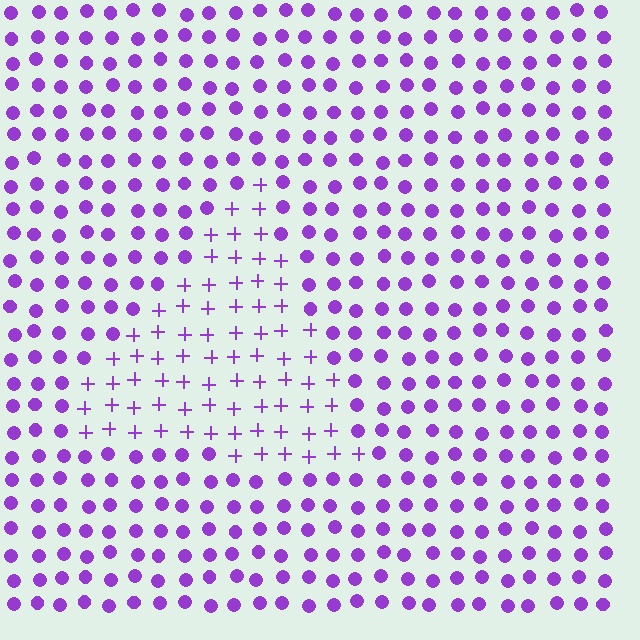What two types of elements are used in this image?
The image uses plus signs inside the triangle region and circles outside it.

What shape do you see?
I see a triangle.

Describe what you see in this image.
The image is filled with small purple elements arranged in a uniform grid. A triangle-shaped region contains plus signs, while the surrounding area contains circles. The boundary is defined purely by the change in element shape.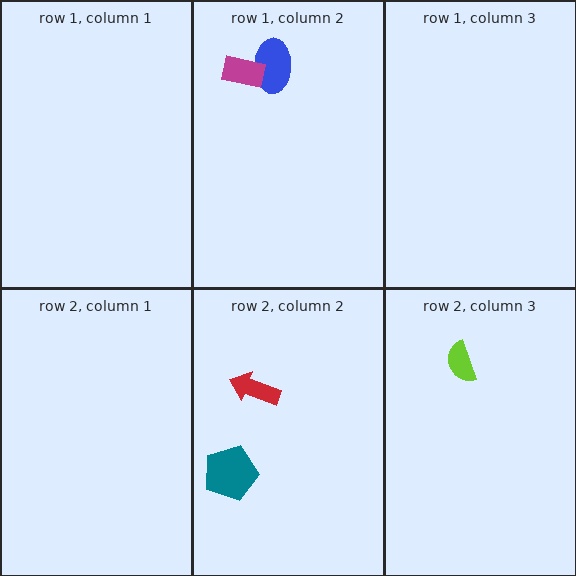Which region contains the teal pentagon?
The row 2, column 2 region.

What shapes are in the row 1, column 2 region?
The blue ellipse, the magenta rectangle.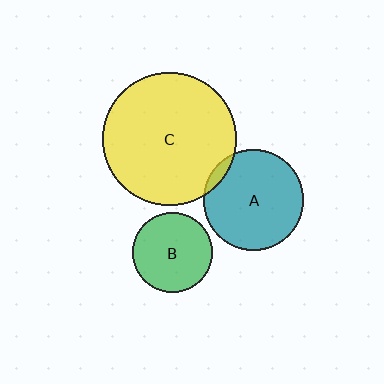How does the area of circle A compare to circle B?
Approximately 1.6 times.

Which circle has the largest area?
Circle C (yellow).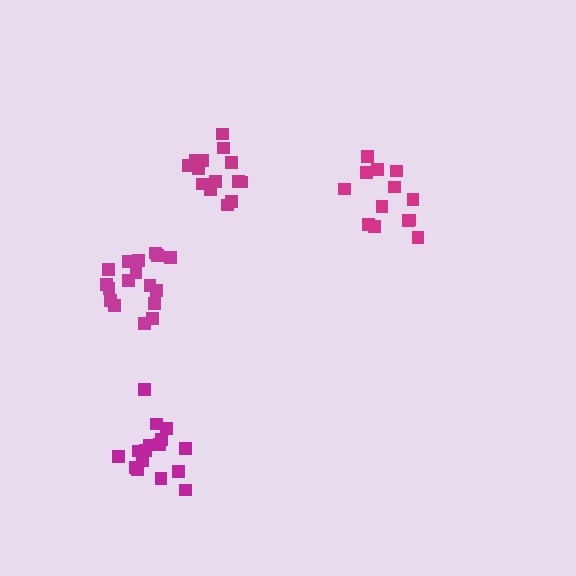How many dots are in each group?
Group 1: 17 dots, Group 2: 13 dots, Group 3: 16 dots, Group 4: 14 dots (60 total).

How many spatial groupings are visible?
There are 4 spatial groupings.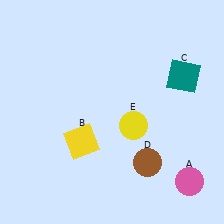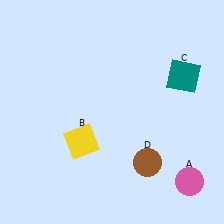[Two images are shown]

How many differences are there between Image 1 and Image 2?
There is 1 difference between the two images.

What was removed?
The yellow circle (E) was removed in Image 2.